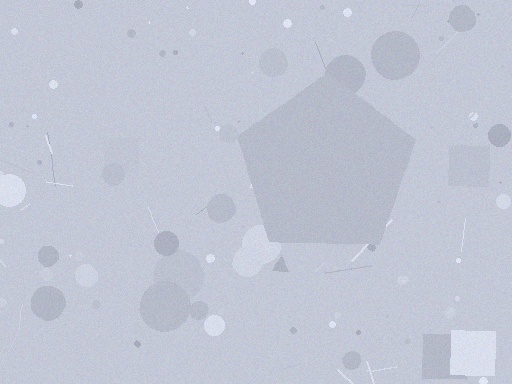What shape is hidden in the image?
A pentagon is hidden in the image.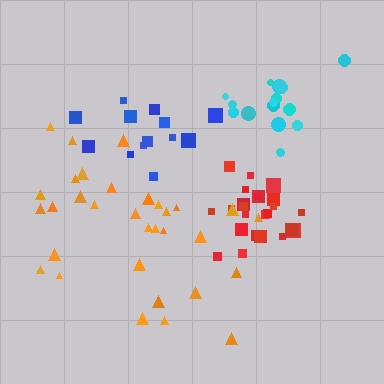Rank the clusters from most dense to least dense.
red, cyan, blue, orange.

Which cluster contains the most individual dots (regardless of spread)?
Orange (32).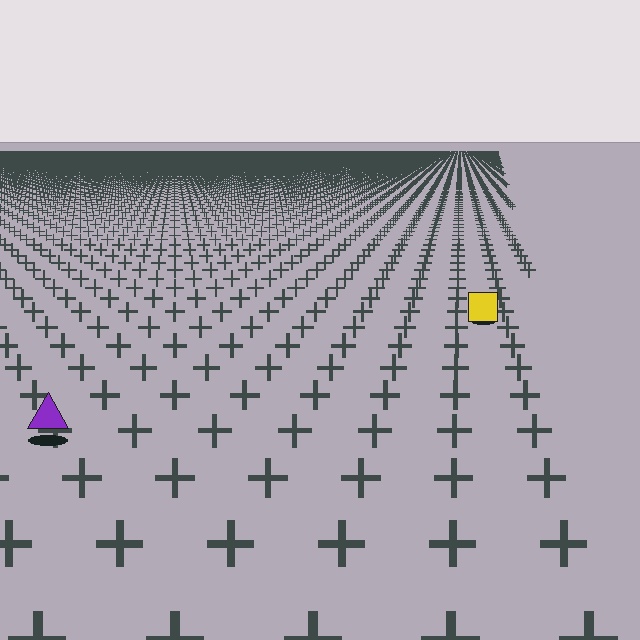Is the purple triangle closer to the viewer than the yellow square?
Yes. The purple triangle is closer — you can tell from the texture gradient: the ground texture is coarser near it.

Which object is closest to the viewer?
The purple triangle is closest. The texture marks near it are larger and more spread out.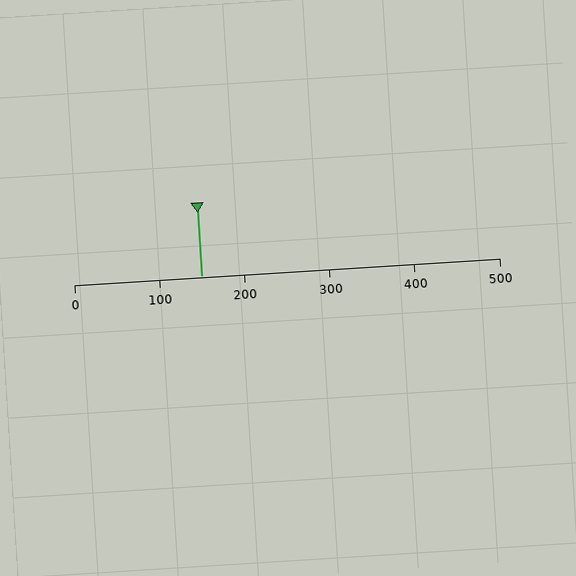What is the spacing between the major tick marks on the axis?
The major ticks are spaced 100 apart.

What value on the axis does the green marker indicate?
The marker indicates approximately 150.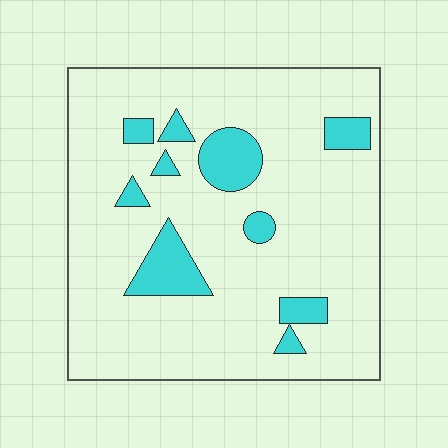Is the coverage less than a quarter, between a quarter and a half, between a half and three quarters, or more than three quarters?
Less than a quarter.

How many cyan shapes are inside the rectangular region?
10.